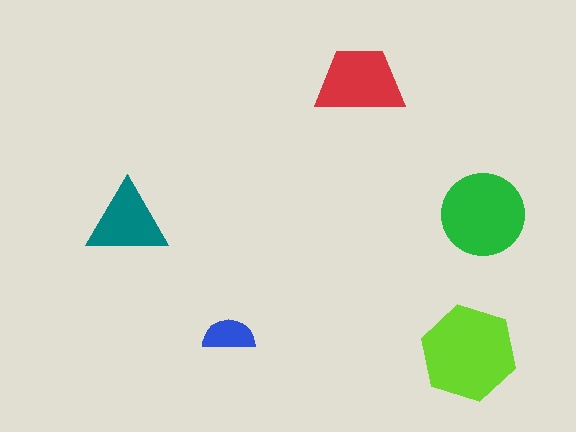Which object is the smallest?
The blue semicircle.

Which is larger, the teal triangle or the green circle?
The green circle.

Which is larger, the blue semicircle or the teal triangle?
The teal triangle.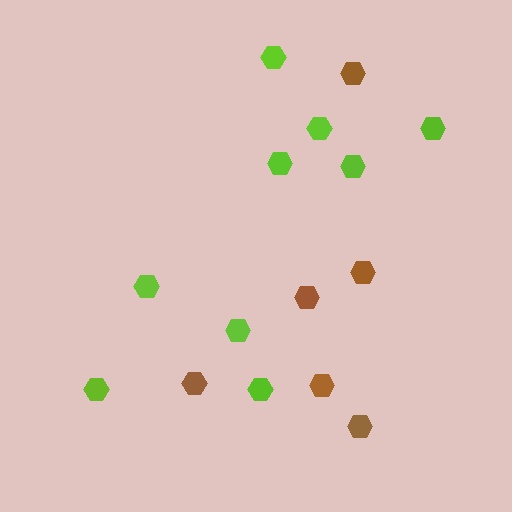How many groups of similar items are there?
There are 2 groups: one group of brown hexagons (6) and one group of lime hexagons (9).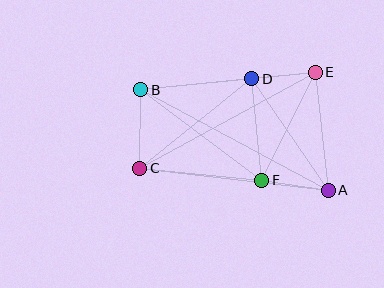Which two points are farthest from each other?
Points A and B are farthest from each other.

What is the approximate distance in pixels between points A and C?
The distance between A and C is approximately 189 pixels.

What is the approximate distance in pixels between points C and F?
The distance between C and F is approximately 123 pixels.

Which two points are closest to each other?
Points D and E are closest to each other.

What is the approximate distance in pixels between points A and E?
The distance between A and E is approximately 119 pixels.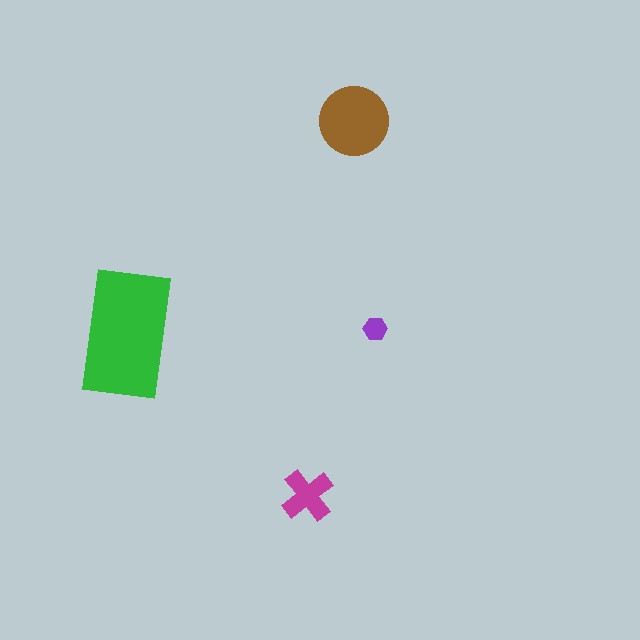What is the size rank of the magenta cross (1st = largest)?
3rd.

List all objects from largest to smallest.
The green rectangle, the brown circle, the magenta cross, the purple hexagon.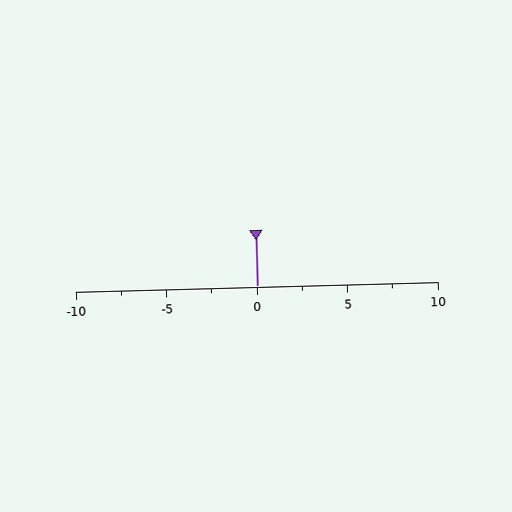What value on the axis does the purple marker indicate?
The marker indicates approximately 0.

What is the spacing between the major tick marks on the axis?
The major ticks are spaced 5 apart.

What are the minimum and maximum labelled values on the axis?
The axis runs from -10 to 10.